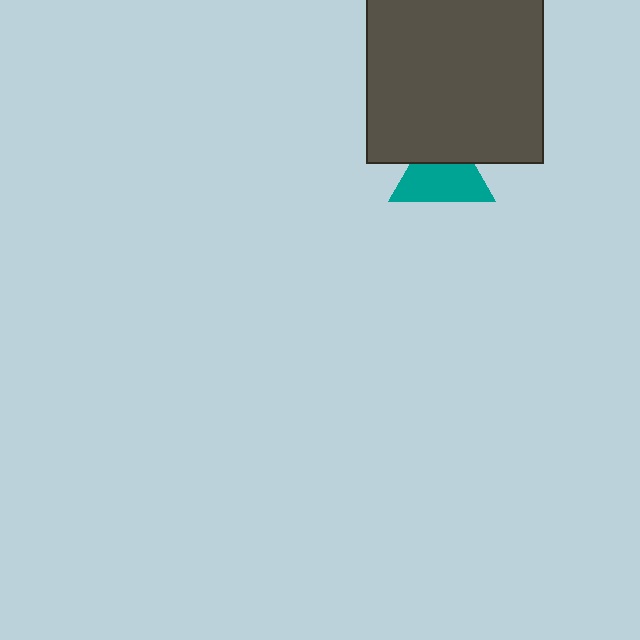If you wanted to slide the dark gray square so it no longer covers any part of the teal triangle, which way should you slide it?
Slide it up — that is the most direct way to separate the two shapes.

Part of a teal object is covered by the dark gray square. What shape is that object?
It is a triangle.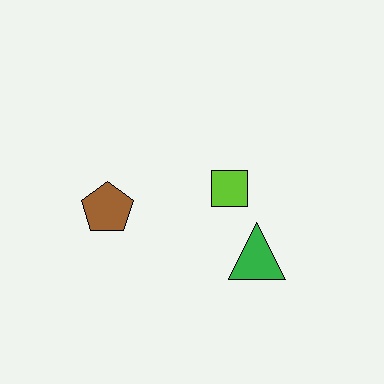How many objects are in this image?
There are 3 objects.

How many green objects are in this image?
There is 1 green object.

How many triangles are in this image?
There is 1 triangle.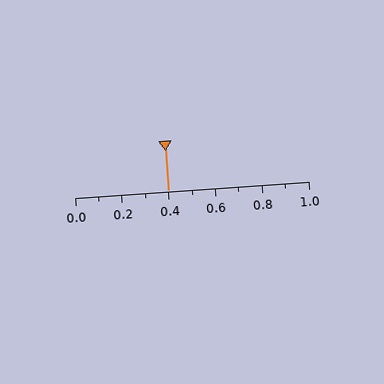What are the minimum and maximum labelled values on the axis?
The axis runs from 0.0 to 1.0.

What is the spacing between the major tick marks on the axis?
The major ticks are spaced 0.2 apart.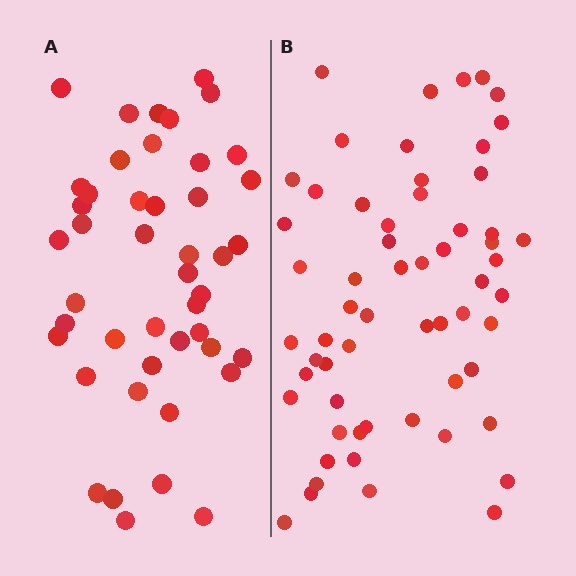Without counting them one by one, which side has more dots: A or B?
Region B (the right region) has more dots.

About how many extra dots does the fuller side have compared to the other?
Region B has approximately 15 more dots than region A.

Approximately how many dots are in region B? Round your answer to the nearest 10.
About 60 dots.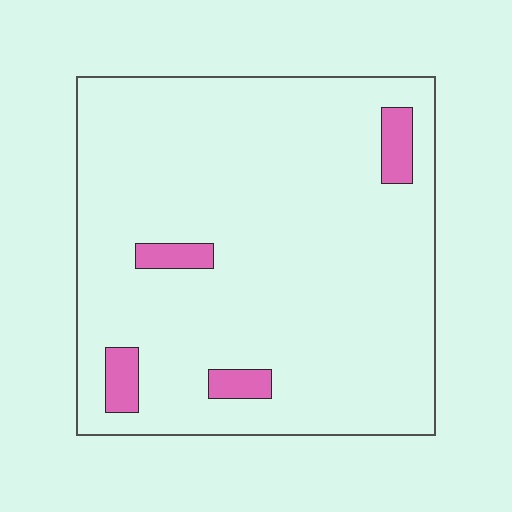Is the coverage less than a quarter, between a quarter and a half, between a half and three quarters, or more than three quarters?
Less than a quarter.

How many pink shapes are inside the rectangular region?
4.